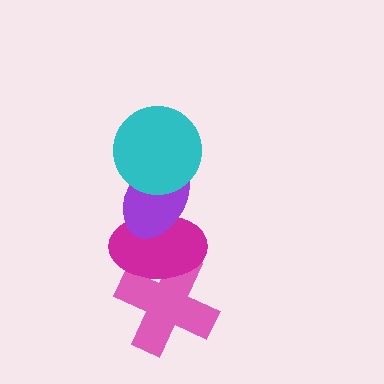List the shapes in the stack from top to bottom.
From top to bottom: the cyan circle, the purple ellipse, the magenta ellipse, the pink cross.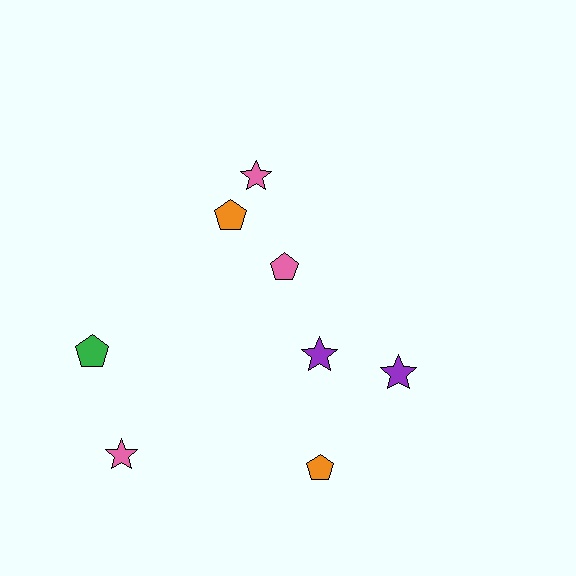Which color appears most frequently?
Pink, with 3 objects.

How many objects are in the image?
There are 8 objects.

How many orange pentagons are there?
There are 2 orange pentagons.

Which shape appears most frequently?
Pentagon, with 4 objects.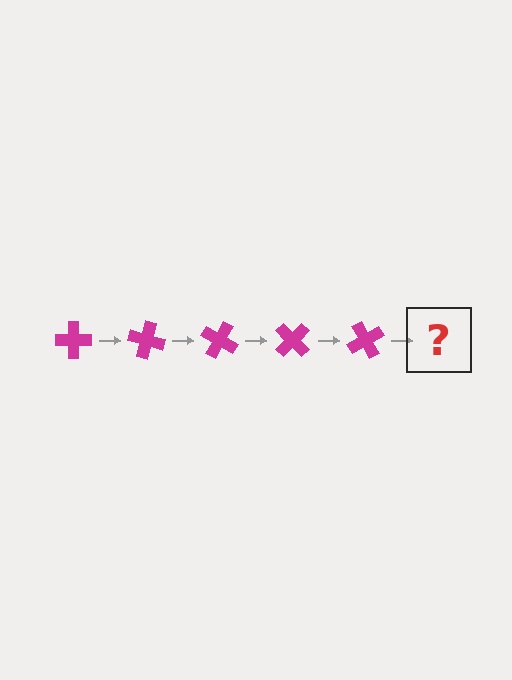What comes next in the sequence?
The next element should be a magenta cross rotated 75 degrees.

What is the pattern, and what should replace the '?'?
The pattern is that the cross rotates 15 degrees each step. The '?' should be a magenta cross rotated 75 degrees.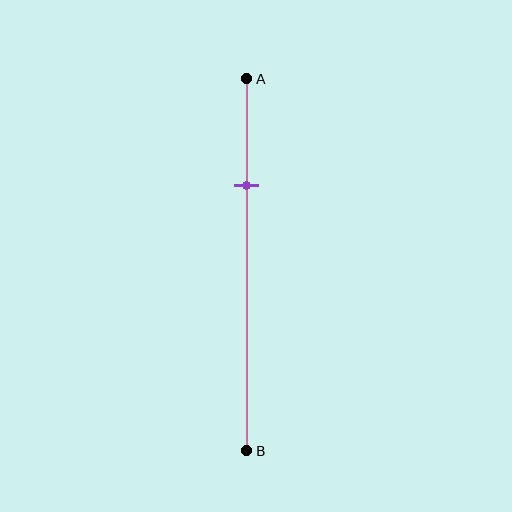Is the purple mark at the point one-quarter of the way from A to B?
No, the mark is at about 30% from A, not at the 25% one-quarter point.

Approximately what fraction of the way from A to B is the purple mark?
The purple mark is approximately 30% of the way from A to B.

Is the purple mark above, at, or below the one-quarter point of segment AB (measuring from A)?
The purple mark is below the one-quarter point of segment AB.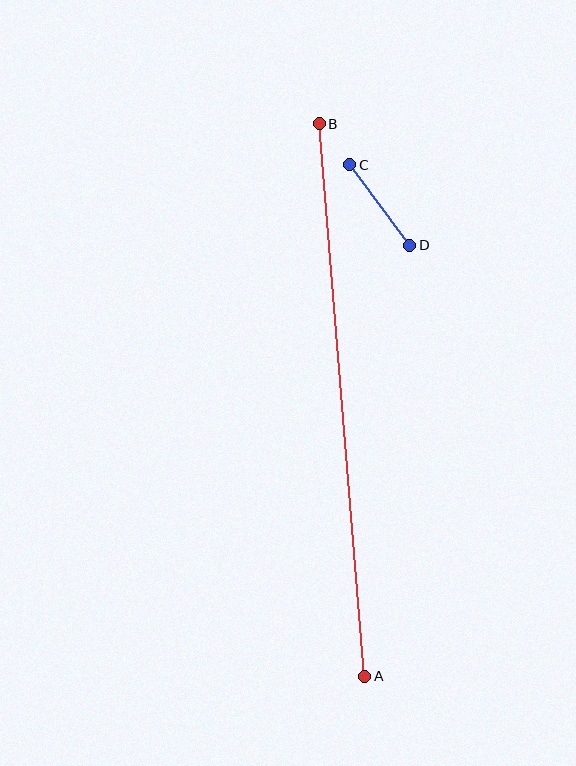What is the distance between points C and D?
The distance is approximately 100 pixels.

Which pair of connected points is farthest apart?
Points A and B are farthest apart.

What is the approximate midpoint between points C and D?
The midpoint is at approximately (380, 205) pixels.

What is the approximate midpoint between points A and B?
The midpoint is at approximately (342, 400) pixels.